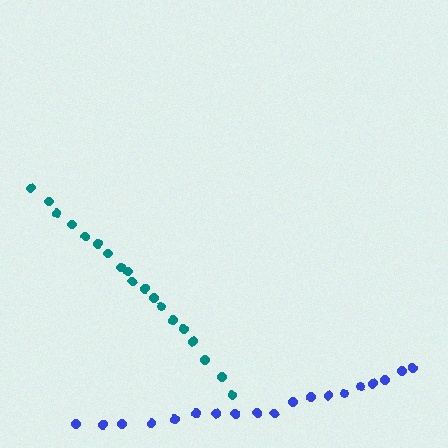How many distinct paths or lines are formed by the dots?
There are 2 distinct paths.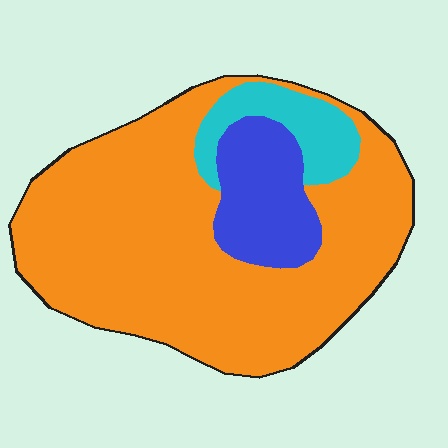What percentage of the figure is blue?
Blue covers roughly 15% of the figure.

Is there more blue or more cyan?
Blue.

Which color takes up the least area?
Cyan, at roughly 10%.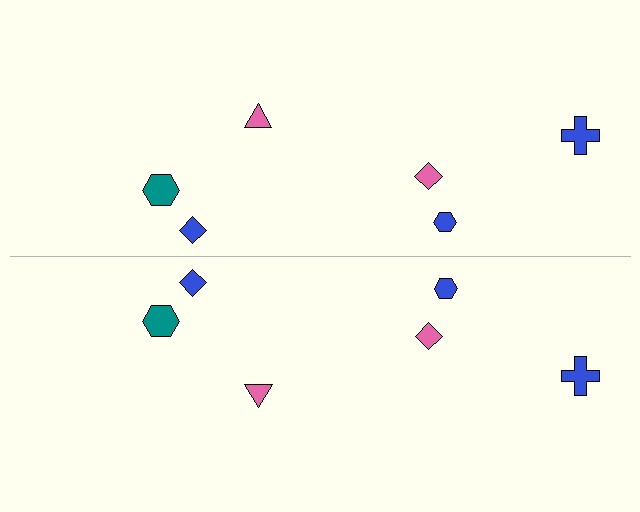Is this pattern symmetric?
Yes, this pattern has bilateral (reflection) symmetry.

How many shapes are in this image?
There are 12 shapes in this image.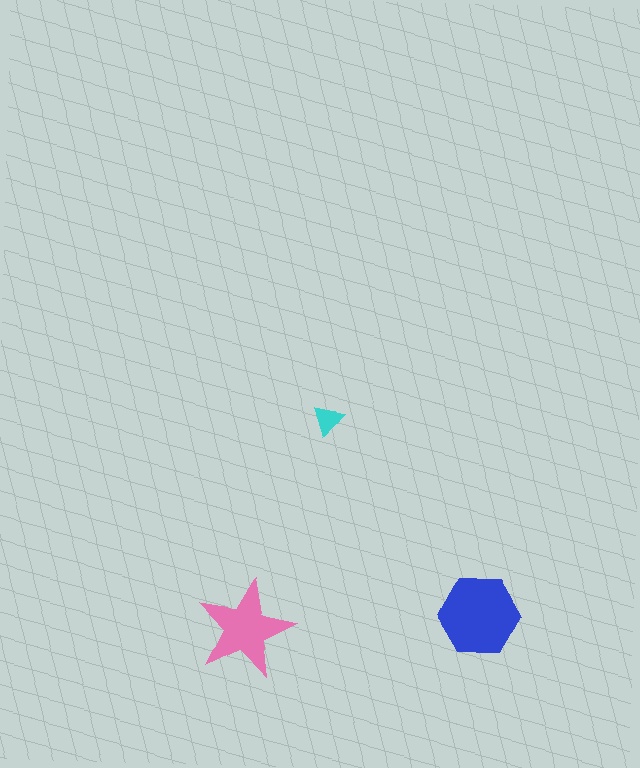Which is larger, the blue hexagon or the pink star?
The blue hexagon.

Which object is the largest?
The blue hexagon.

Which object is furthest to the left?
The pink star is leftmost.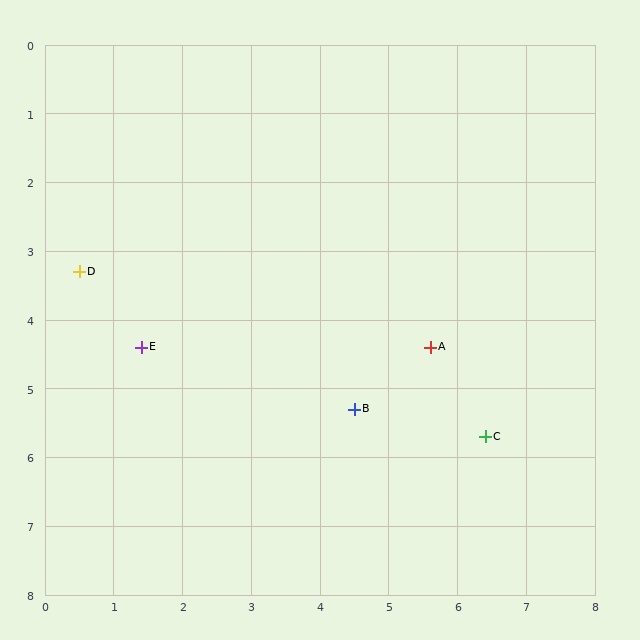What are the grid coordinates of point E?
Point E is at approximately (1.4, 4.4).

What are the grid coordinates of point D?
Point D is at approximately (0.5, 3.3).